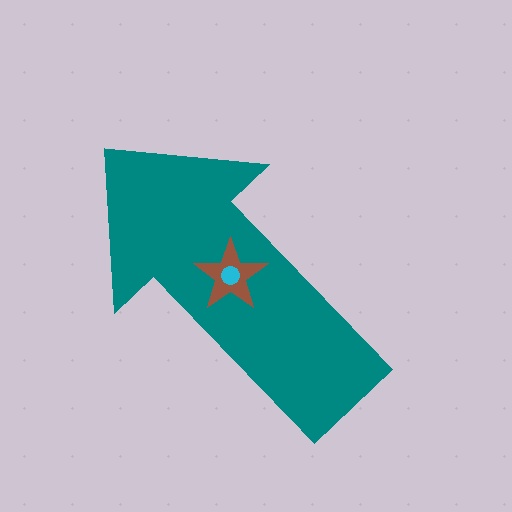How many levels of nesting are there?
3.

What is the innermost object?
The cyan circle.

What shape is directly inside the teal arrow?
The brown star.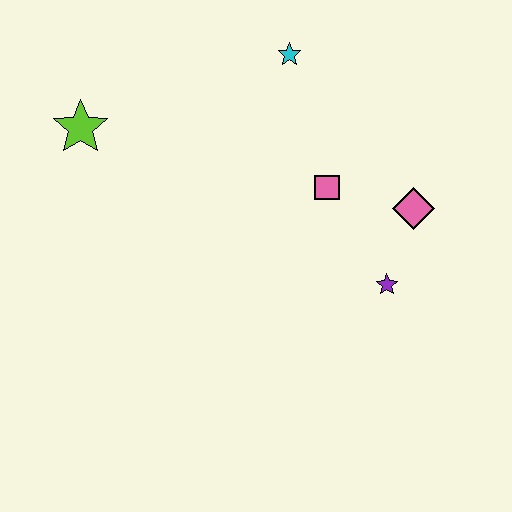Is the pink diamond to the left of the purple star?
No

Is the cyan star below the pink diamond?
No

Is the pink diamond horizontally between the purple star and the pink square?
No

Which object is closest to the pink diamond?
The purple star is closest to the pink diamond.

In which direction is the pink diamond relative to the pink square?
The pink diamond is to the right of the pink square.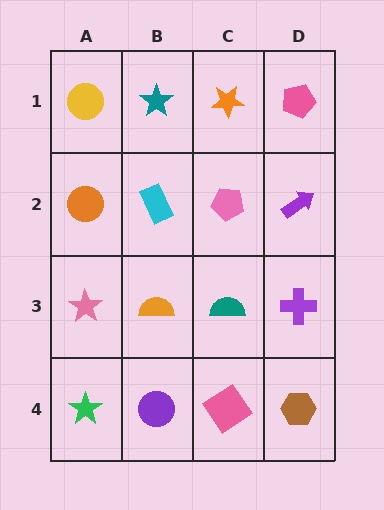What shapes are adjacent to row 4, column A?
A pink star (row 3, column A), a purple circle (row 4, column B).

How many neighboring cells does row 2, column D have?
3.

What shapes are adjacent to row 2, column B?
A teal star (row 1, column B), an orange semicircle (row 3, column B), an orange circle (row 2, column A), a pink pentagon (row 2, column C).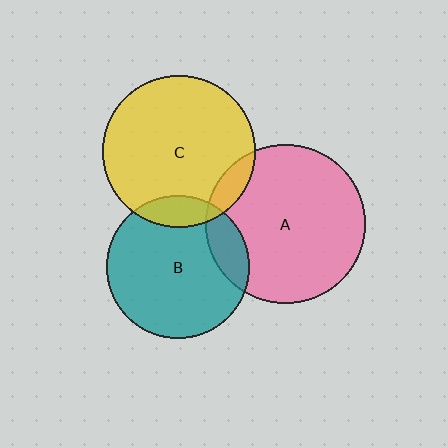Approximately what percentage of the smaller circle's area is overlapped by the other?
Approximately 10%.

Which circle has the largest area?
Circle A (pink).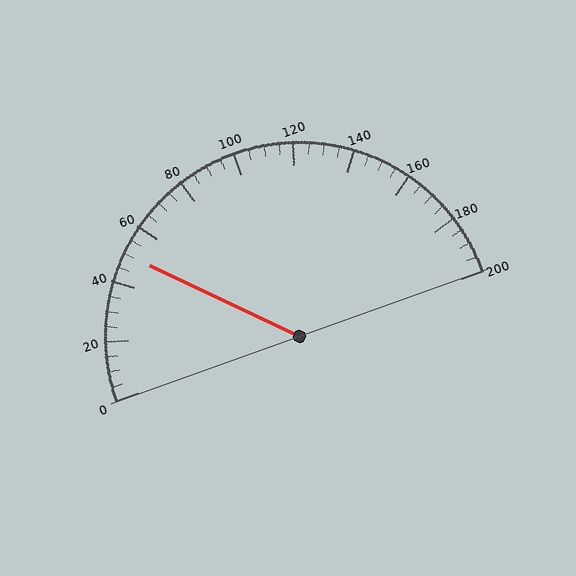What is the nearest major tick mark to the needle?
The nearest major tick mark is 40.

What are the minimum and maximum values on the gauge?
The gauge ranges from 0 to 200.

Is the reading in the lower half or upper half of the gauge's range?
The reading is in the lower half of the range (0 to 200).